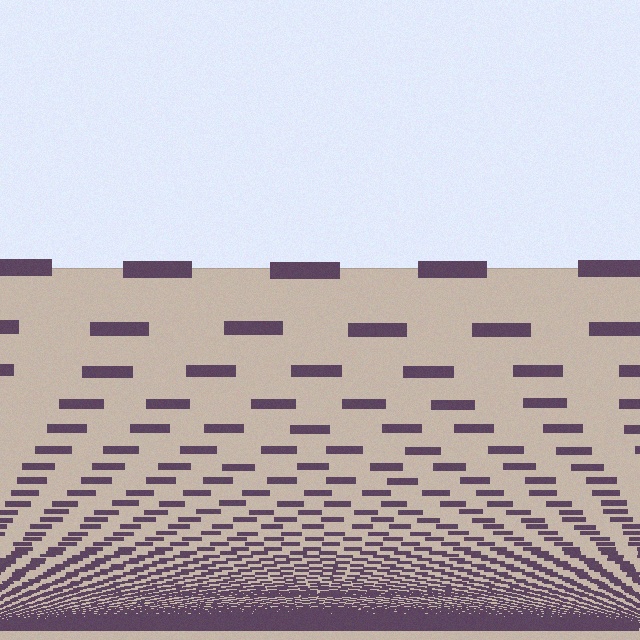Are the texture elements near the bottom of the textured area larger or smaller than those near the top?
Smaller. The gradient is inverted — elements near the bottom are smaller and denser.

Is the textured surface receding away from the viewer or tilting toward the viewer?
The surface appears to tilt toward the viewer. Texture elements get larger and sparser toward the top.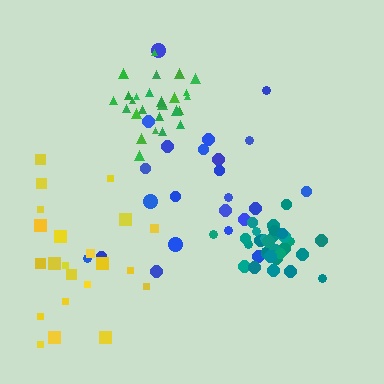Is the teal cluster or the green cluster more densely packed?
Teal.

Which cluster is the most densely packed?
Teal.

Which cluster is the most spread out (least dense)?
Yellow.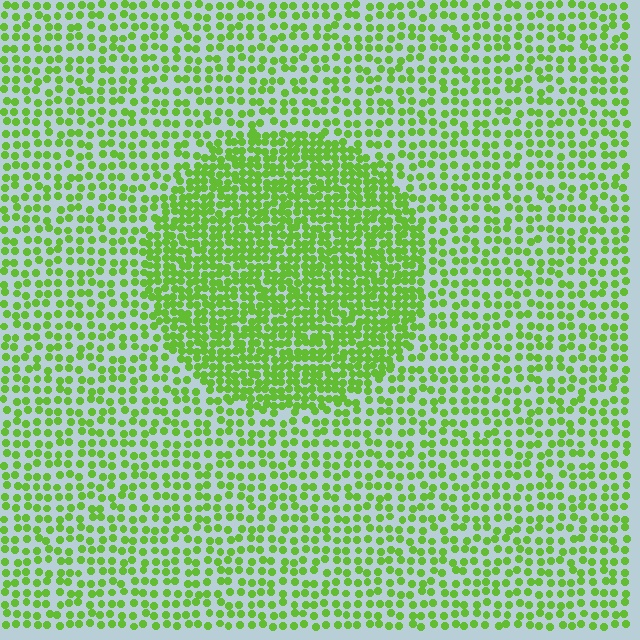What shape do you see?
I see a circle.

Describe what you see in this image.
The image contains small lime elements arranged at two different densities. A circle-shaped region is visible where the elements are more densely packed than the surrounding area.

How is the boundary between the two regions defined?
The boundary is defined by a change in element density (approximately 1.9x ratio). All elements are the same color, size, and shape.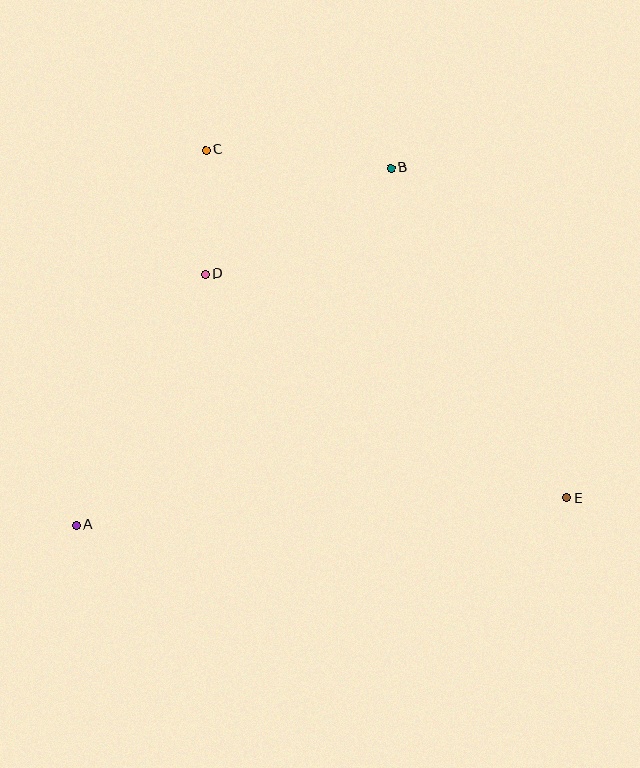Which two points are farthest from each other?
Points C and E are farthest from each other.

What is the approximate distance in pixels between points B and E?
The distance between B and E is approximately 374 pixels.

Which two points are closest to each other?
Points C and D are closest to each other.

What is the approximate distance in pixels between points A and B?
The distance between A and B is approximately 476 pixels.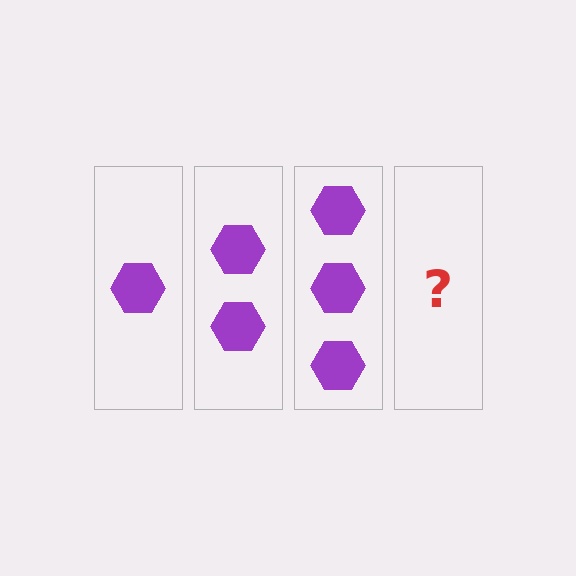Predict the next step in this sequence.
The next step is 4 hexagons.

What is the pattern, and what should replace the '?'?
The pattern is that each step adds one more hexagon. The '?' should be 4 hexagons.